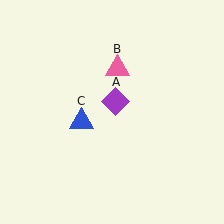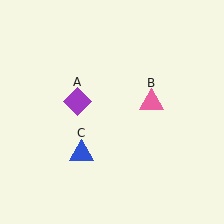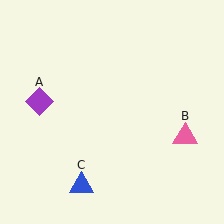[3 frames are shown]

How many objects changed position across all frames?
3 objects changed position: purple diamond (object A), pink triangle (object B), blue triangle (object C).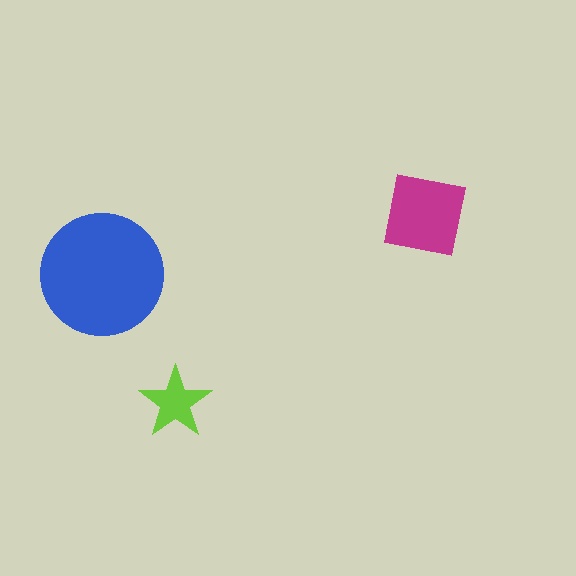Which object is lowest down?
The lime star is bottommost.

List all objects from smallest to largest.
The lime star, the magenta square, the blue circle.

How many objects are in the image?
There are 3 objects in the image.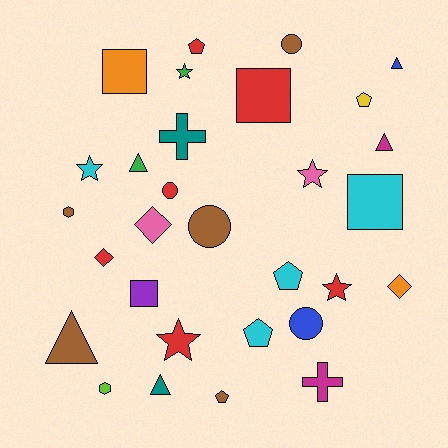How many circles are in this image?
There are 4 circles.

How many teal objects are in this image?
There are 2 teal objects.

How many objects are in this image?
There are 30 objects.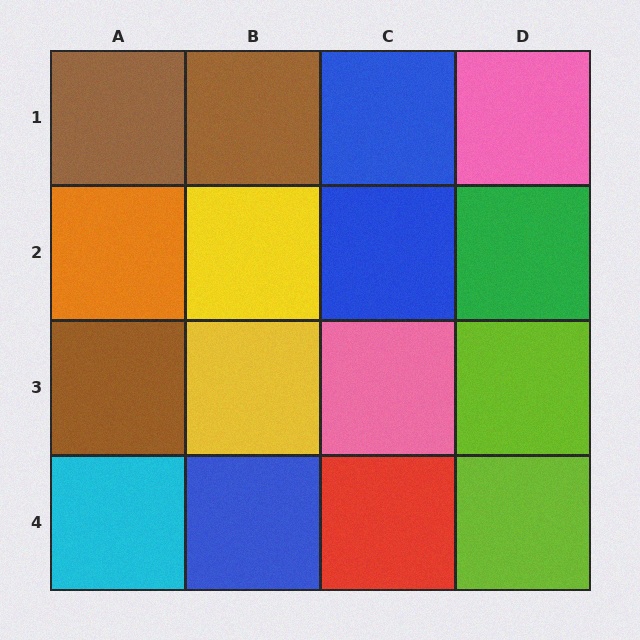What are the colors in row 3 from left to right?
Brown, yellow, pink, lime.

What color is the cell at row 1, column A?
Brown.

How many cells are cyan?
1 cell is cyan.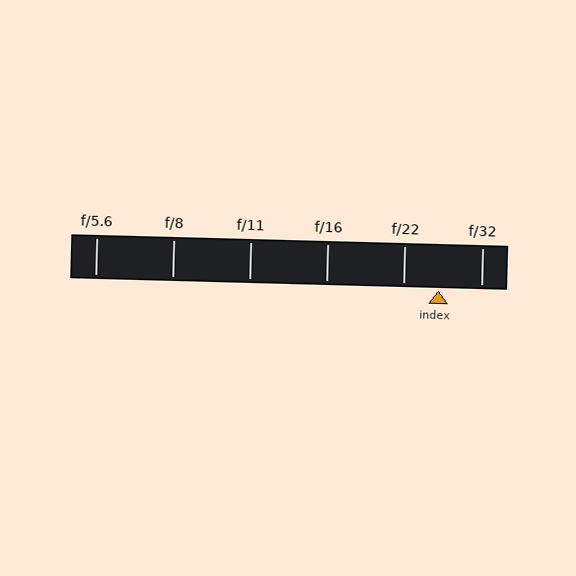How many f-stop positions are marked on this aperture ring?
There are 6 f-stop positions marked.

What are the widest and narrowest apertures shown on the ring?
The widest aperture shown is f/5.6 and the narrowest is f/32.